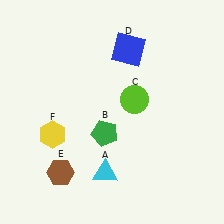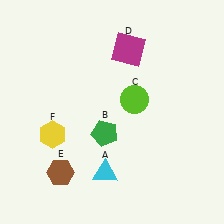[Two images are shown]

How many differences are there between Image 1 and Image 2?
There is 1 difference between the two images.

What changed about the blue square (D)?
In Image 1, D is blue. In Image 2, it changed to magenta.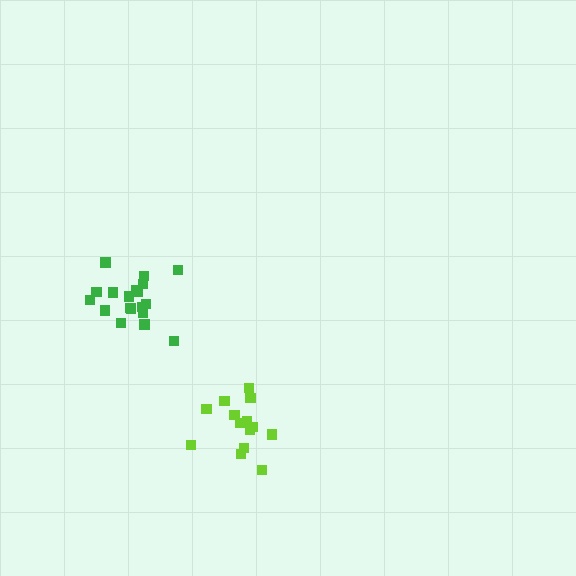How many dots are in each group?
Group 1: 14 dots, Group 2: 20 dots (34 total).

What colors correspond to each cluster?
The clusters are colored: lime, green.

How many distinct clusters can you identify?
There are 2 distinct clusters.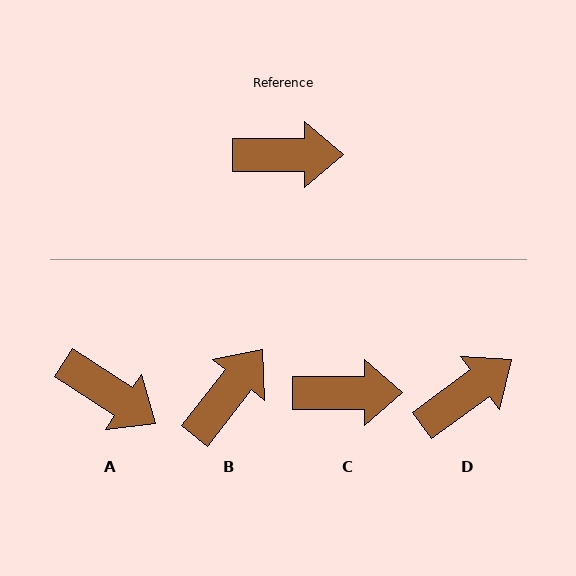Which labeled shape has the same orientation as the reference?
C.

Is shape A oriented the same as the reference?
No, it is off by about 33 degrees.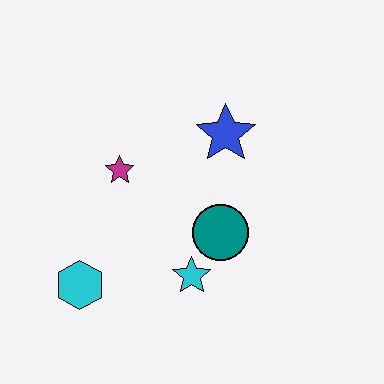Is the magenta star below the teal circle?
No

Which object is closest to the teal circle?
The cyan star is closest to the teal circle.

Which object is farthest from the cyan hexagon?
The blue star is farthest from the cyan hexagon.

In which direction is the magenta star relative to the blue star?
The magenta star is to the left of the blue star.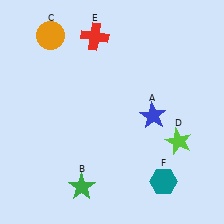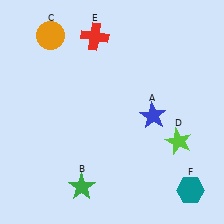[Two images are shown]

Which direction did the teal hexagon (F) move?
The teal hexagon (F) moved right.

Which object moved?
The teal hexagon (F) moved right.